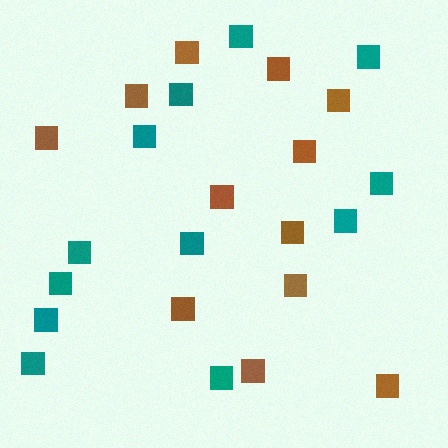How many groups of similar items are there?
There are 2 groups: one group of brown squares (12) and one group of teal squares (12).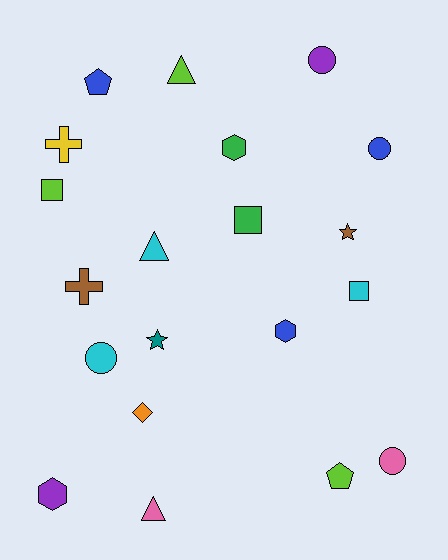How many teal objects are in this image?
There is 1 teal object.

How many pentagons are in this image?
There are 2 pentagons.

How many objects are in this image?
There are 20 objects.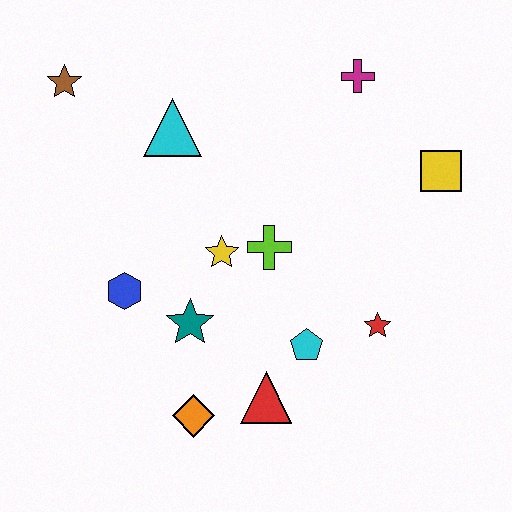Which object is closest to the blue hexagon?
The teal star is closest to the blue hexagon.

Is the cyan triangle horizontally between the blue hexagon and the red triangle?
Yes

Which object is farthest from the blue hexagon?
The yellow square is farthest from the blue hexagon.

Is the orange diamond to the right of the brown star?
Yes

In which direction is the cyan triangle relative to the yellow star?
The cyan triangle is above the yellow star.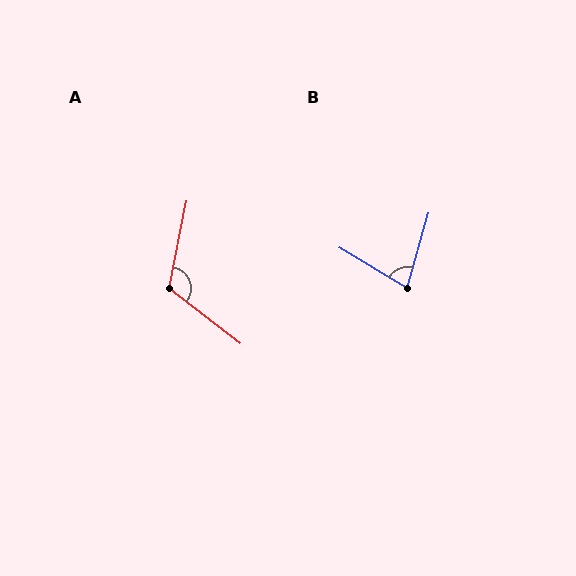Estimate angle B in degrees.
Approximately 75 degrees.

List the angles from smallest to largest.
B (75°), A (117°).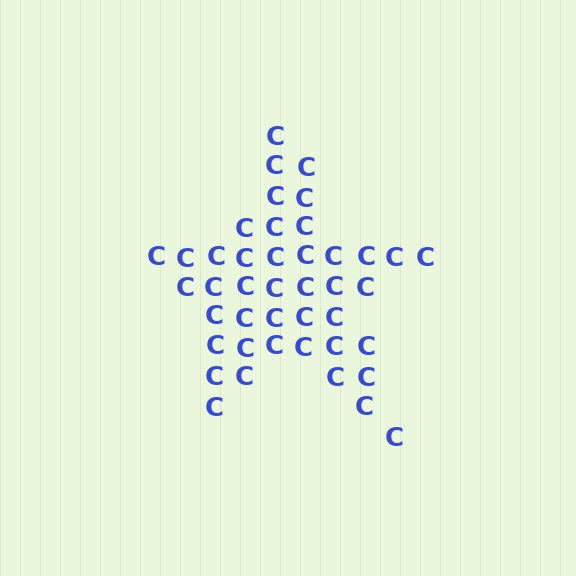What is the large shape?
The large shape is a star.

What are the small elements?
The small elements are letter C's.